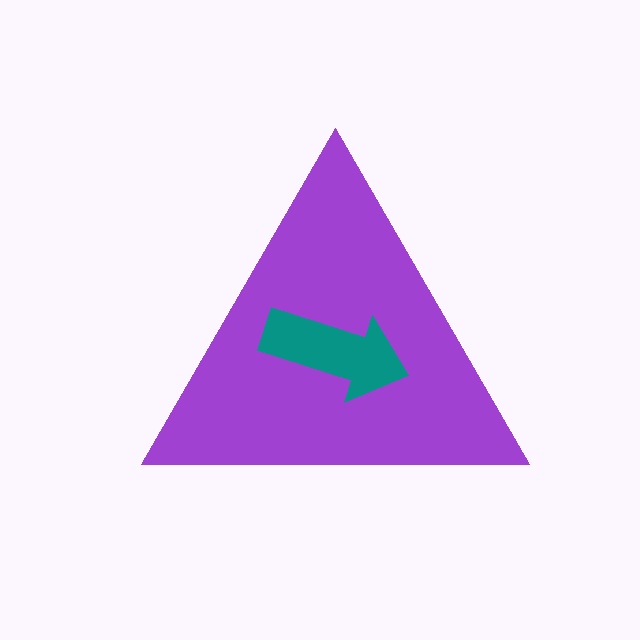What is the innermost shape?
The teal arrow.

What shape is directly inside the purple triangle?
The teal arrow.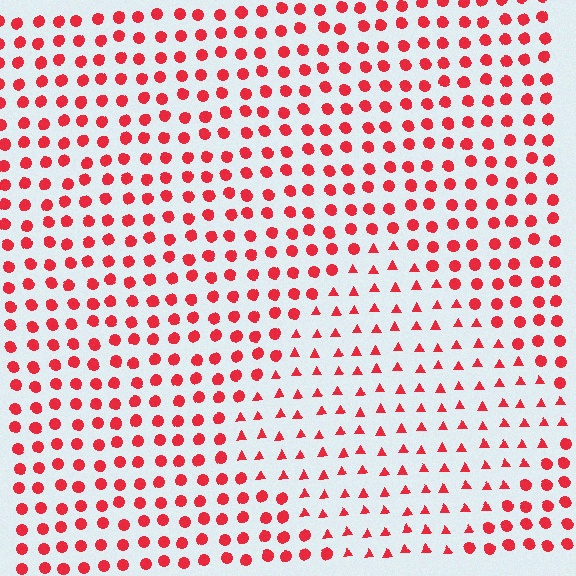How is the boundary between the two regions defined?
The boundary is defined by a change in element shape: triangles inside vs. circles outside. All elements share the same color and spacing.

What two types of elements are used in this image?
The image uses triangles inside the diamond region and circles outside it.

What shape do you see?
I see a diamond.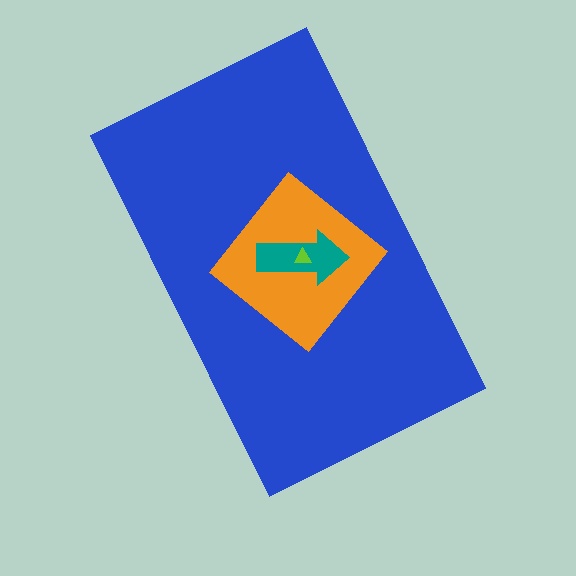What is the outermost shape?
The blue rectangle.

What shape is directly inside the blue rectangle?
The orange diamond.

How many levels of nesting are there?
4.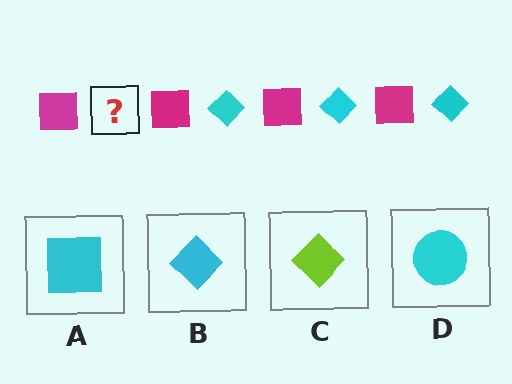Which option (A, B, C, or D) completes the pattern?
B.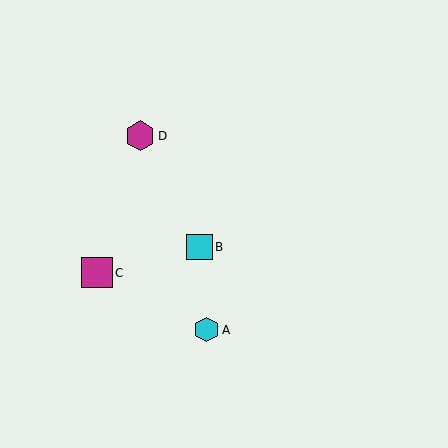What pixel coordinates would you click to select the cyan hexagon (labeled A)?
Click at (206, 330) to select the cyan hexagon A.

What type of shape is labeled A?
Shape A is a cyan hexagon.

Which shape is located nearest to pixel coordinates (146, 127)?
The magenta hexagon (labeled D) at (140, 136) is nearest to that location.